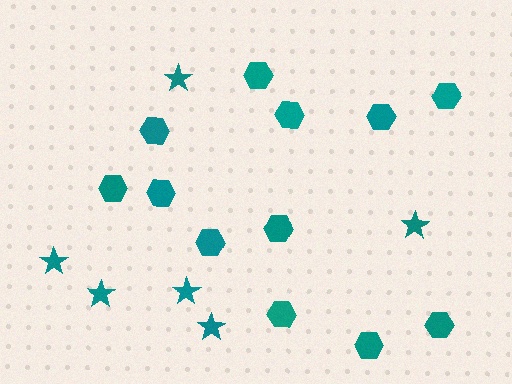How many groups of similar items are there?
There are 2 groups: one group of stars (6) and one group of hexagons (12).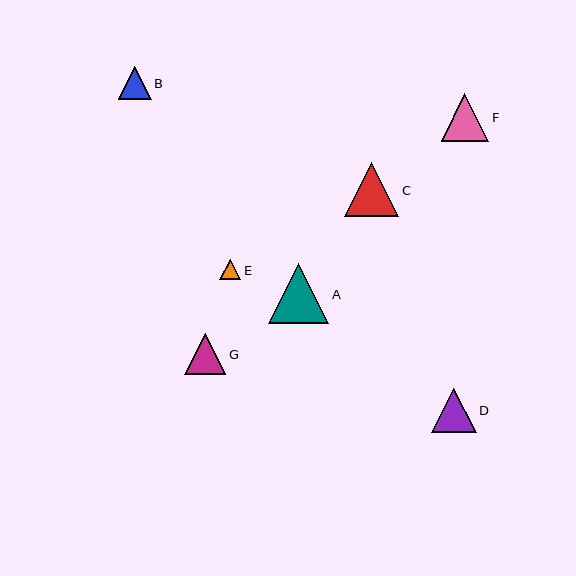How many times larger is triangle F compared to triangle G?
Triangle F is approximately 1.2 times the size of triangle G.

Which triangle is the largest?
Triangle A is the largest with a size of approximately 60 pixels.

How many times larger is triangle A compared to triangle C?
Triangle A is approximately 1.1 times the size of triangle C.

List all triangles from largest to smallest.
From largest to smallest: A, C, F, D, G, B, E.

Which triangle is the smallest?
Triangle E is the smallest with a size of approximately 21 pixels.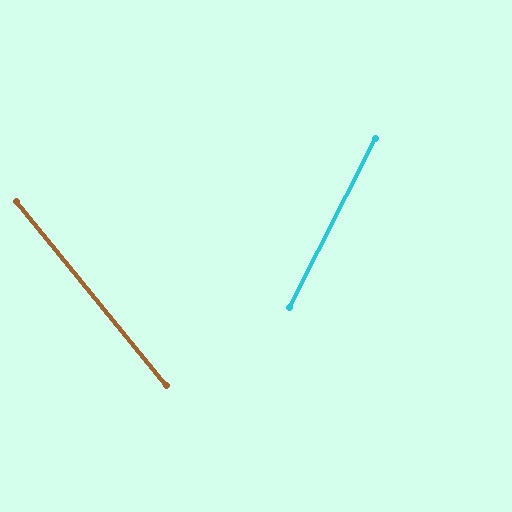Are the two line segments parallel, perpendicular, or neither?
Neither parallel nor perpendicular — they differ by about 66°.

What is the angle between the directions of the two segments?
Approximately 66 degrees.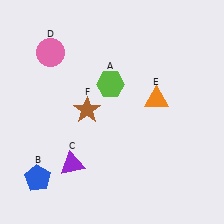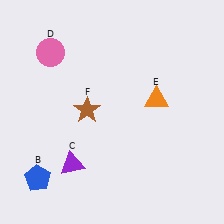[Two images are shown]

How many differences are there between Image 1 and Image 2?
There is 1 difference between the two images.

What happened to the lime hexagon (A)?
The lime hexagon (A) was removed in Image 2. It was in the top-left area of Image 1.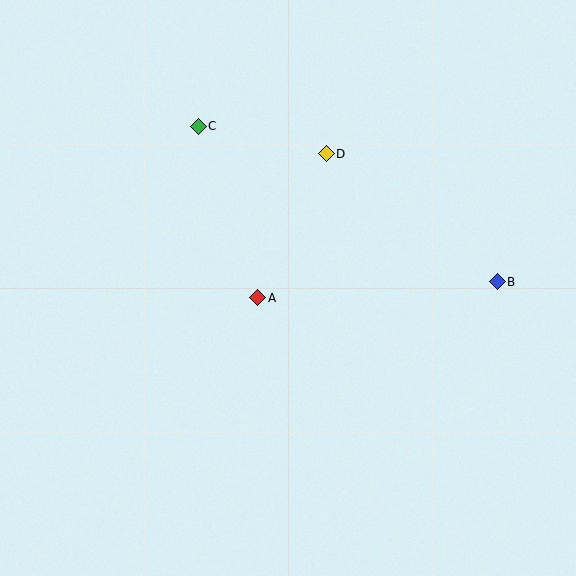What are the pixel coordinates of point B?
Point B is at (497, 282).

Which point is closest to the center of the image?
Point A at (258, 298) is closest to the center.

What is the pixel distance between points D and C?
The distance between D and C is 131 pixels.